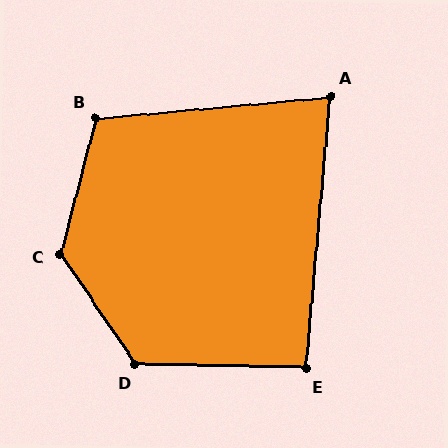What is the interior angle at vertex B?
Approximately 110 degrees (obtuse).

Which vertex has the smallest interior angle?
A, at approximately 80 degrees.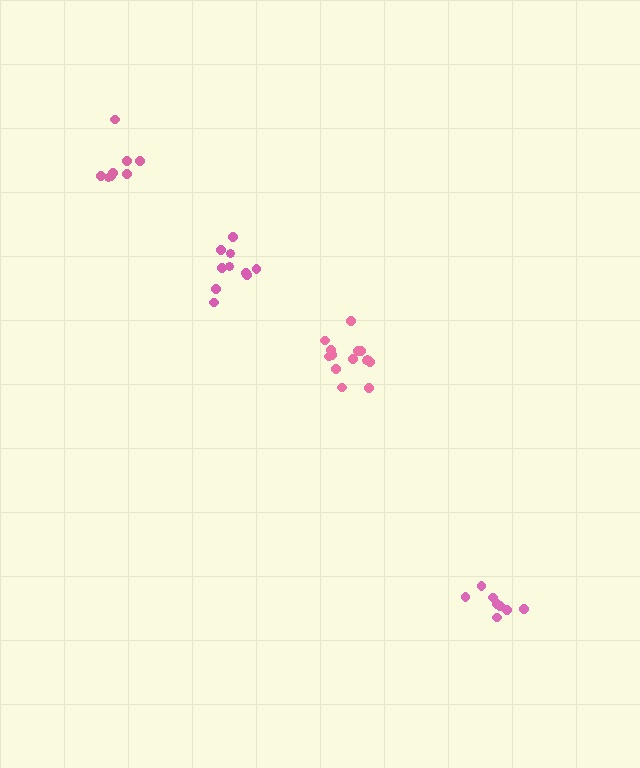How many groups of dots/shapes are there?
There are 4 groups.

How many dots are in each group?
Group 1: 8 dots, Group 2: 8 dots, Group 3: 14 dots, Group 4: 10 dots (40 total).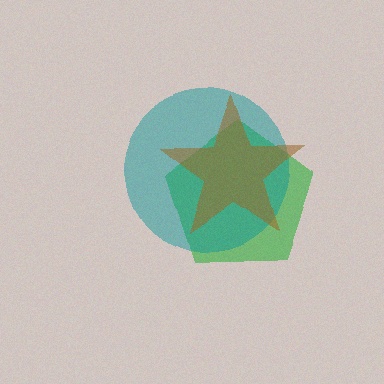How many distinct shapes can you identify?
There are 3 distinct shapes: a green pentagon, a teal circle, a brown star.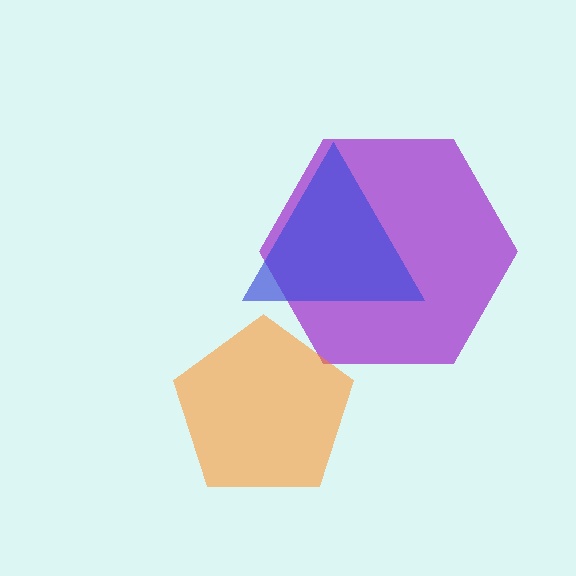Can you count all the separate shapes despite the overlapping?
Yes, there are 3 separate shapes.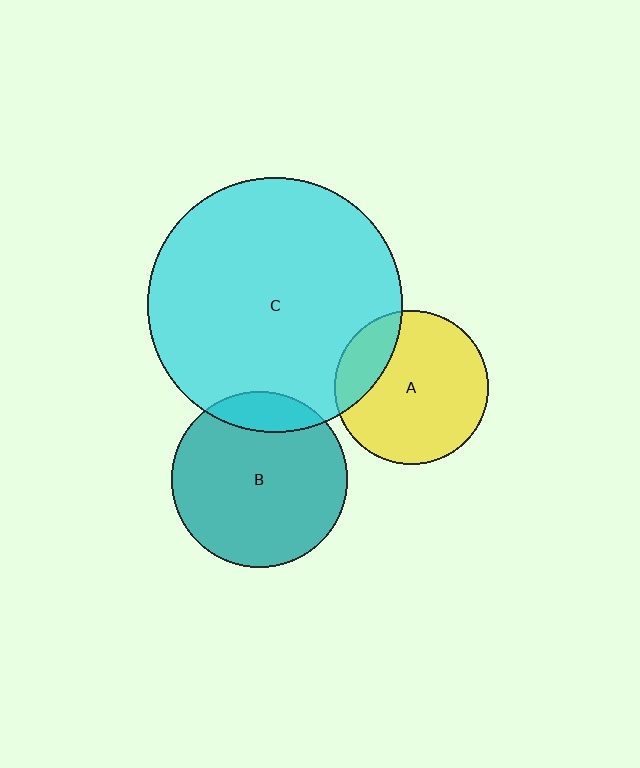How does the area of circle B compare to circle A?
Approximately 1.3 times.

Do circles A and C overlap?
Yes.